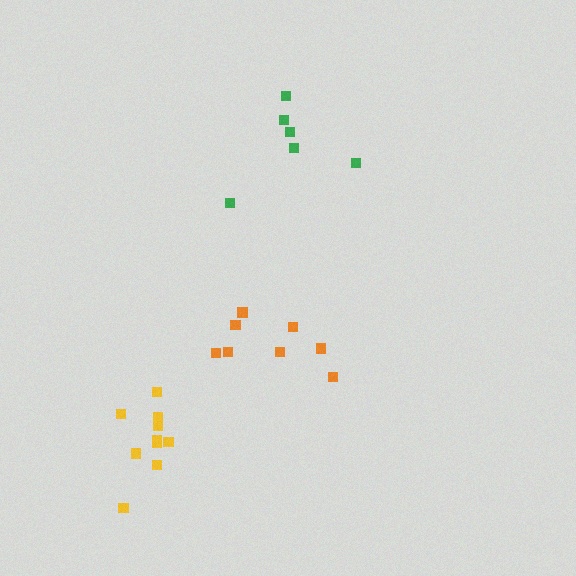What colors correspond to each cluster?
The clusters are colored: green, orange, yellow.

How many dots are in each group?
Group 1: 6 dots, Group 2: 8 dots, Group 3: 10 dots (24 total).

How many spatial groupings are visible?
There are 3 spatial groupings.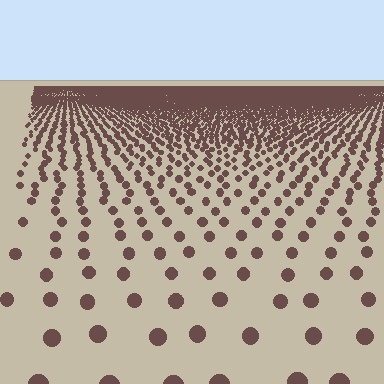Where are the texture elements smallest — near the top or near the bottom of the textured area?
Near the top.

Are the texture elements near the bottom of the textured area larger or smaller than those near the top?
Larger. Near the bottom, elements are closer to the viewer and appear at a bigger on-screen size.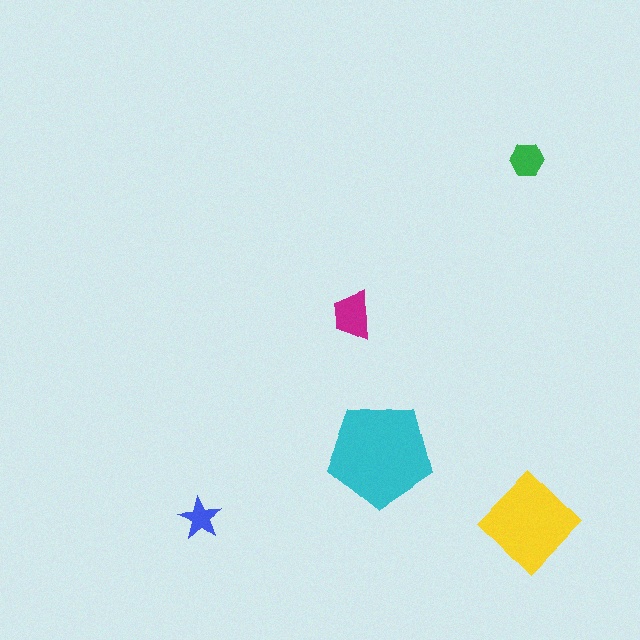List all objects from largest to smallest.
The cyan pentagon, the yellow diamond, the magenta trapezoid, the green hexagon, the blue star.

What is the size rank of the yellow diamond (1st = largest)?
2nd.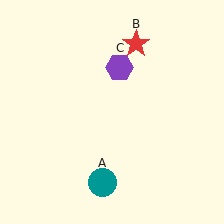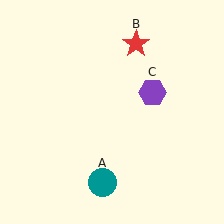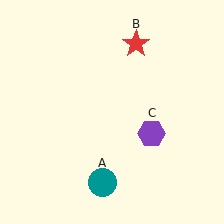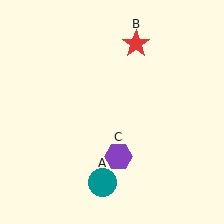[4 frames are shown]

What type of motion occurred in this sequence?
The purple hexagon (object C) rotated clockwise around the center of the scene.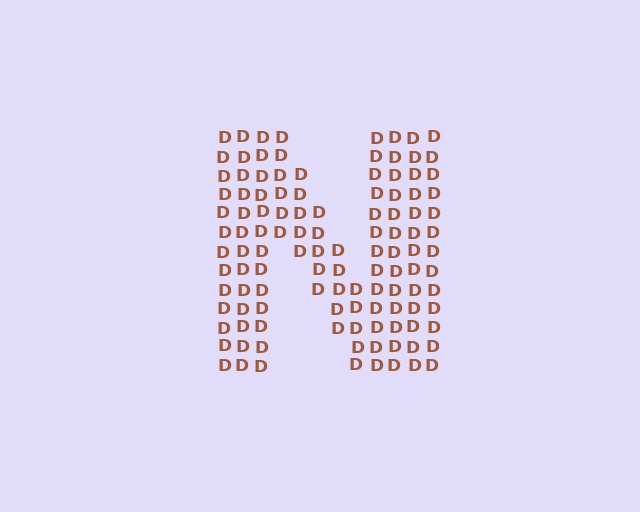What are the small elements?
The small elements are letter D's.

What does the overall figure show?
The overall figure shows the letter N.